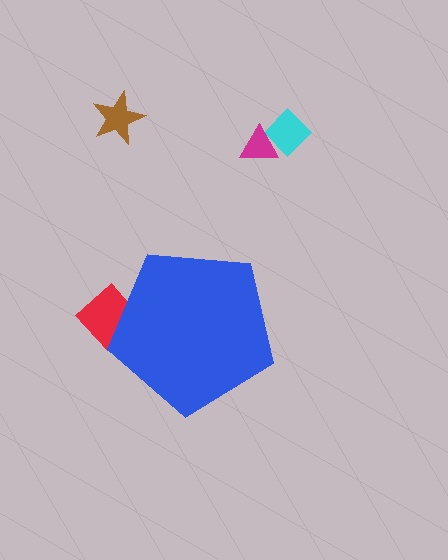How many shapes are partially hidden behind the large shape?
1 shape is partially hidden.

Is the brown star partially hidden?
No, the brown star is fully visible.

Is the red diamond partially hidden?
Yes, the red diamond is partially hidden behind the blue pentagon.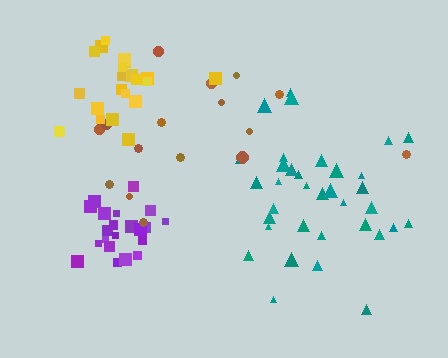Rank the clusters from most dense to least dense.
purple, teal, yellow, brown.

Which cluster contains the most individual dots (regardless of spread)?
Teal (35).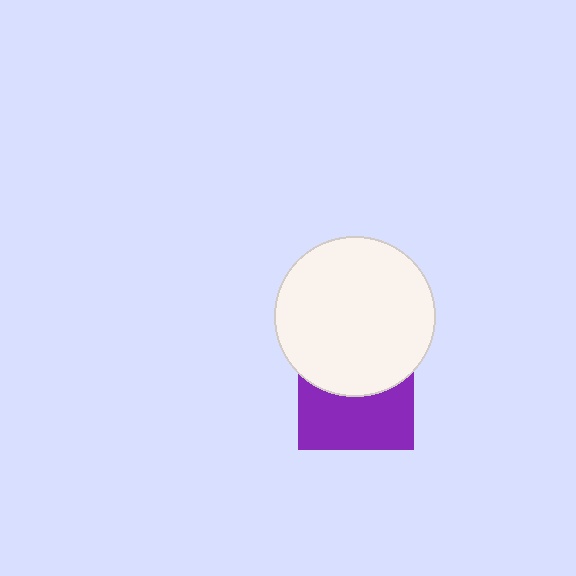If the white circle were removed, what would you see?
You would see the complete purple square.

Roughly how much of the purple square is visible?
About half of it is visible (roughly 52%).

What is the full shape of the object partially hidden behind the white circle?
The partially hidden object is a purple square.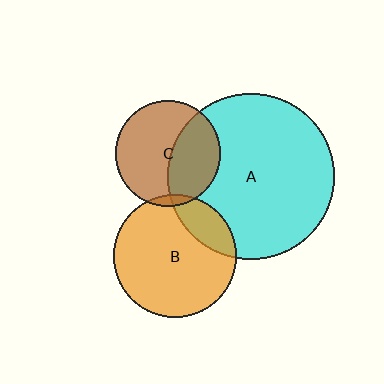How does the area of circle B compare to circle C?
Approximately 1.4 times.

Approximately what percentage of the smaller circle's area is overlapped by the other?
Approximately 20%.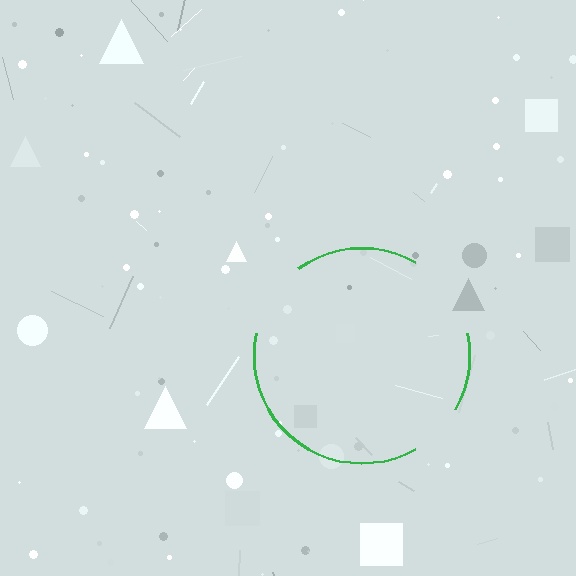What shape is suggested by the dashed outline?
The dashed outline suggests a circle.